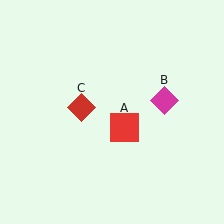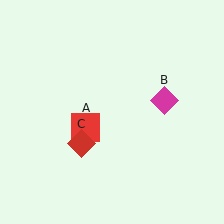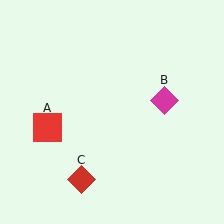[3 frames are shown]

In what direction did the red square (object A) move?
The red square (object A) moved left.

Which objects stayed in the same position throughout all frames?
Magenta diamond (object B) remained stationary.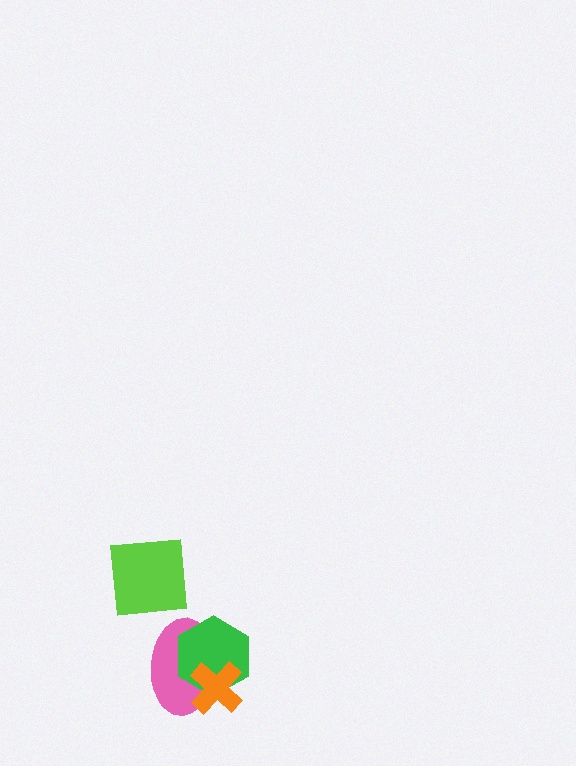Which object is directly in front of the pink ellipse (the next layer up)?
The green hexagon is directly in front of the pink ellipse.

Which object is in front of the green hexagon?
The orange cross is in front of the green hexagon.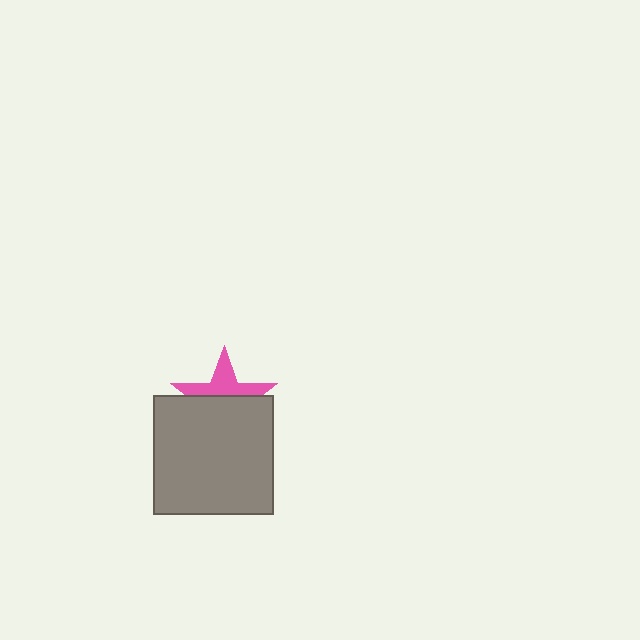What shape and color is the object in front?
The object in front is a gray square.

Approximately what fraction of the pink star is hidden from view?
Roughly 57% of the pink star is hidden behind the gray square.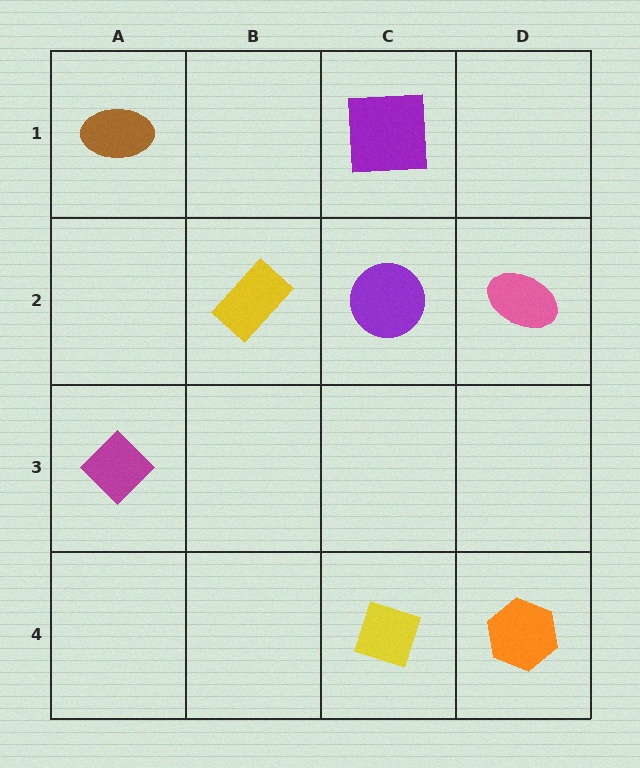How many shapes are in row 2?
3 shapes.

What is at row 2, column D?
A pink ellipse.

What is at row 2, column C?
A purple circle.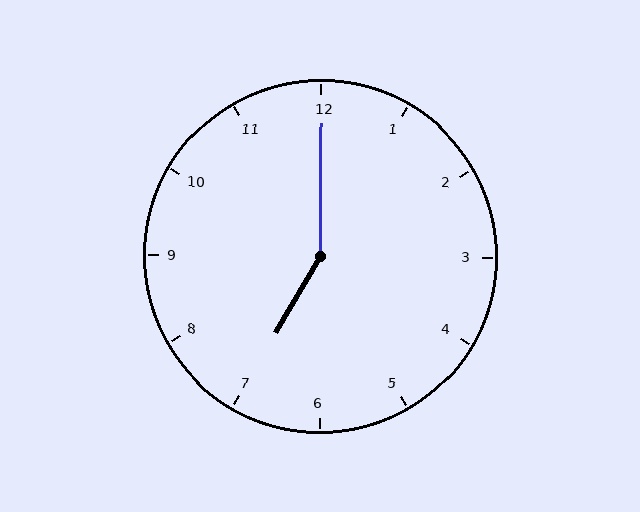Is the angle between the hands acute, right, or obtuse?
It is obtuse.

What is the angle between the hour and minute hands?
Approximately 150 degrees.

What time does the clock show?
7:00.